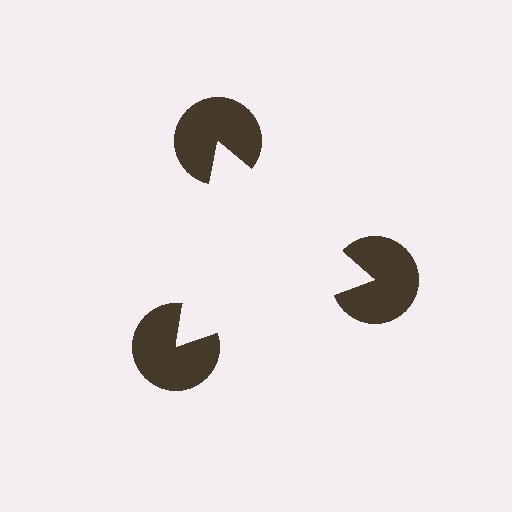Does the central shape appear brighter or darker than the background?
It typically appears slightly brighter than the background, even though no actual brightness change is drawn.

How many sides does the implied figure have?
3 sides.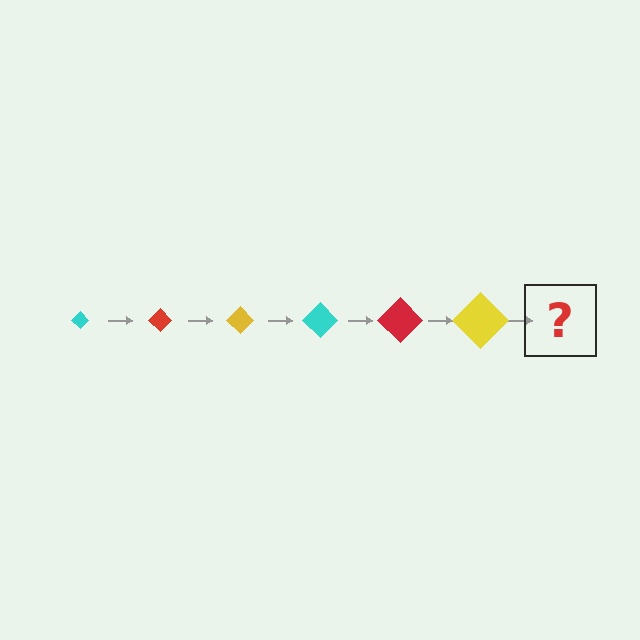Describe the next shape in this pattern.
It should be a cyan diamond, larger than the previous one.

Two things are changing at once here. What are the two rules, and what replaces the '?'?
The two rules are that the diamond grows larger each step and the color cycles through cyan, red, and yellow. The '?' should be a cyan diamond, larger than the previous one.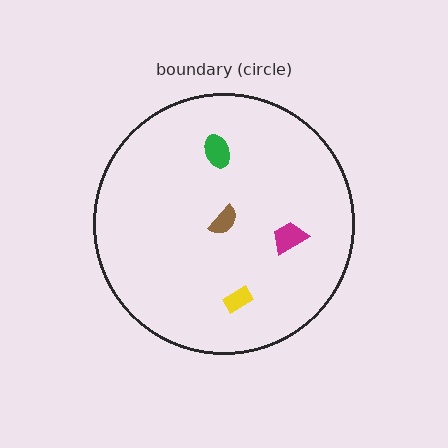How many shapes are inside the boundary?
4 inside, 0 outside.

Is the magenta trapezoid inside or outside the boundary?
Inside.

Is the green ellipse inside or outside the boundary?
Inside.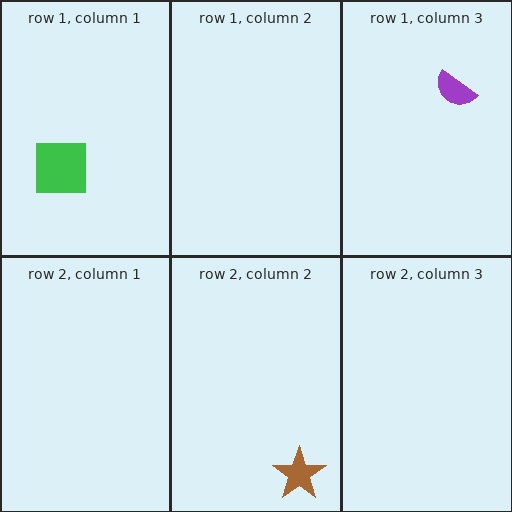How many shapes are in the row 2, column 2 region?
1.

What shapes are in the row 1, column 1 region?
The green square.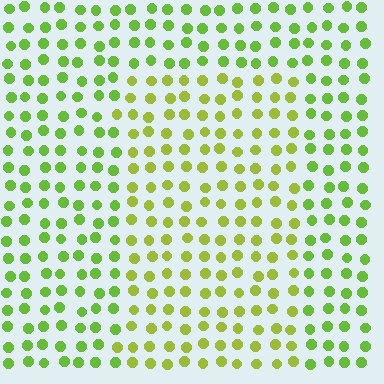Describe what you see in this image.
The image is filled with small lime elements in a uniform arrangement. A rectangle-shaped region is visible where the elements are tinted to a slightly different hue, forming a subtle color boundary.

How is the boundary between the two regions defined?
The boundary is defined purely by a slight shift in hue (about 25 degrees). Spacing, size, and orientation are identical on both sides.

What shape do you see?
I see a rectangle.